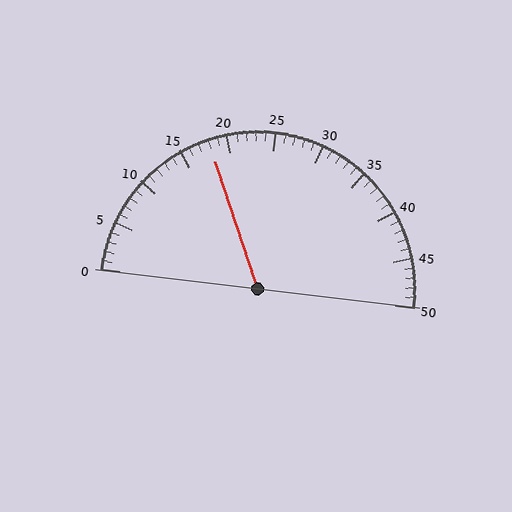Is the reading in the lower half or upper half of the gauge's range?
The reading is in the lower half of the range (0 to 50).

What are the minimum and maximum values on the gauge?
The gauge ranges from 0 to 50.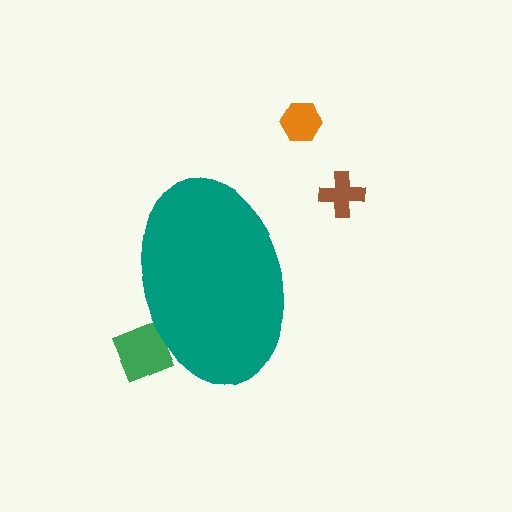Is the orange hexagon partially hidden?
No, the orange hexagon is fully visible.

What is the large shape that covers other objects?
A teal ellipse.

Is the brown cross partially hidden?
No, the brown cross is fully visible.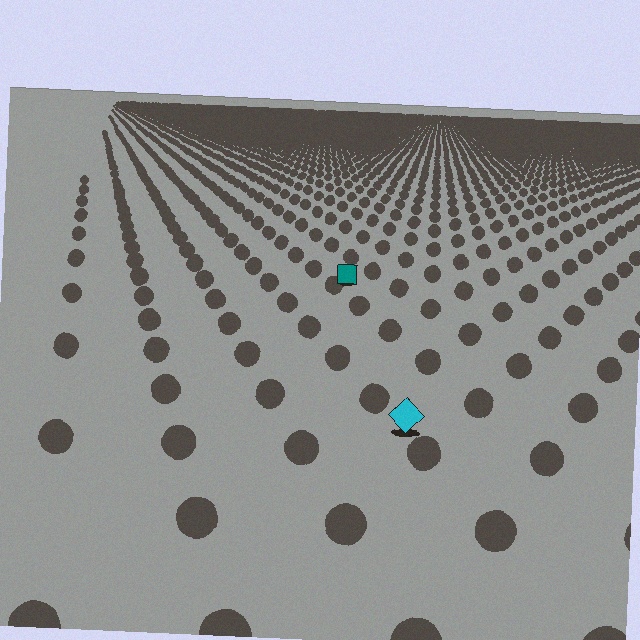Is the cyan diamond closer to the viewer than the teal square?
Yes. The cyan diamond is closer — you can tell from the texture gradient: the ground texture is coarser near it.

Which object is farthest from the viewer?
The teal square is farthest from the viewer. It appears smaller and the ground texture around it is denser.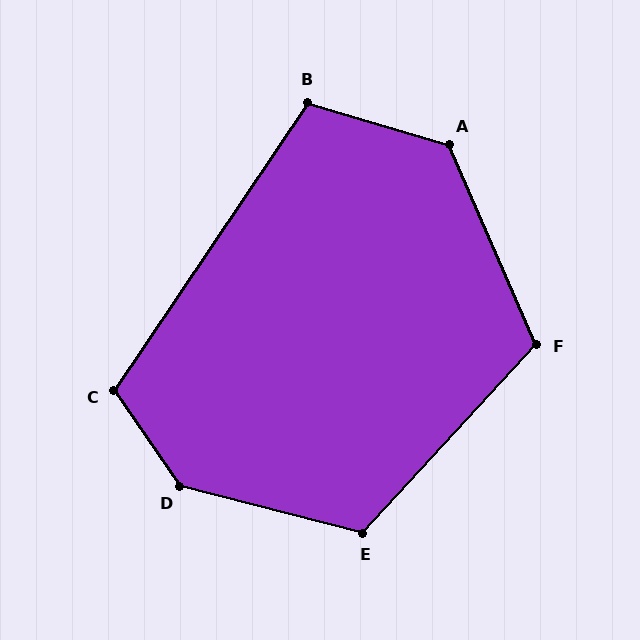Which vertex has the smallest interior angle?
B, at approximately 107 degrees.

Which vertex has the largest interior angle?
D, at approximately 139 degrees.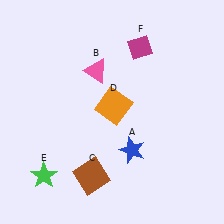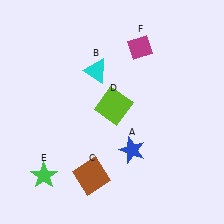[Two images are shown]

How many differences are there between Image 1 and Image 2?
There are 2 differences between the two images.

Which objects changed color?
B changed from pink to cyan. D changed from orange to lime.